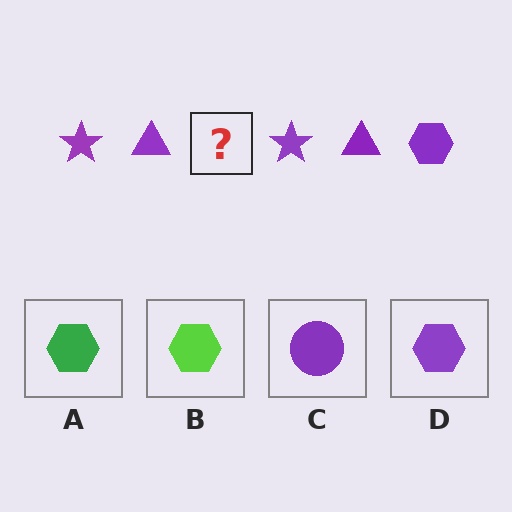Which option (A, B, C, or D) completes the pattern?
D.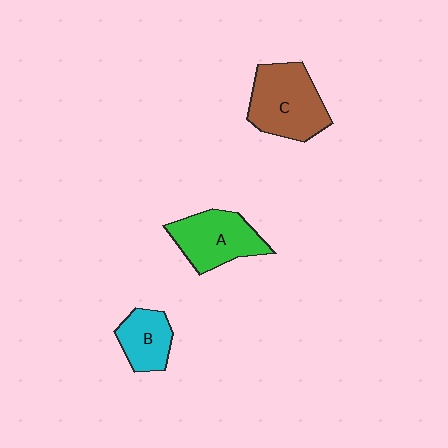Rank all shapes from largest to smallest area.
From largest to smallest: C (brown), A (green), B (cyan).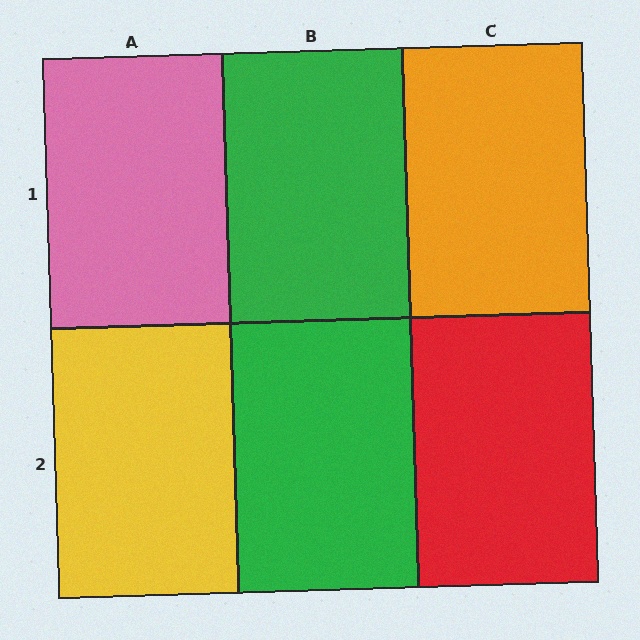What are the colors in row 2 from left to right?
Yellow, green, red.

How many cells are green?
2 cells are green.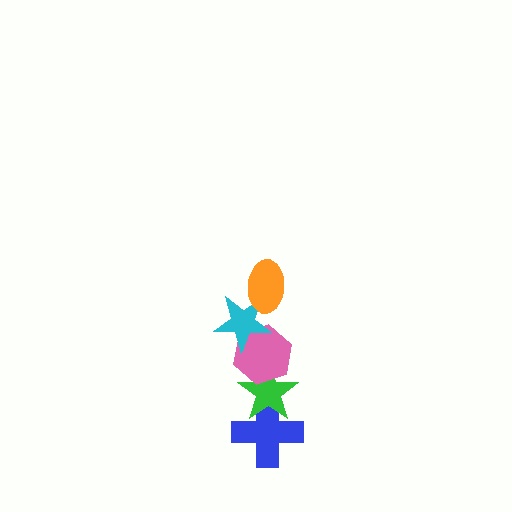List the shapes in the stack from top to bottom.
From top to bottom: the orange ellipse, the cyan star, the pink hexagon, the green star, the blue cross.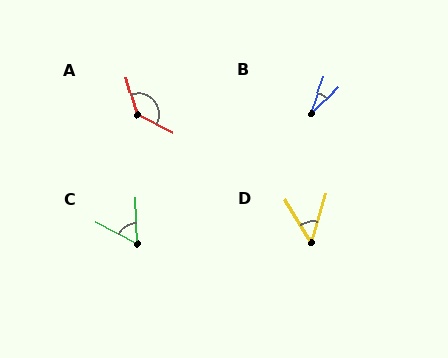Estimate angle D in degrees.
Approximately 48 degrees.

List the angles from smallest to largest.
B (28°), D (48°), C (60°), A (132°).